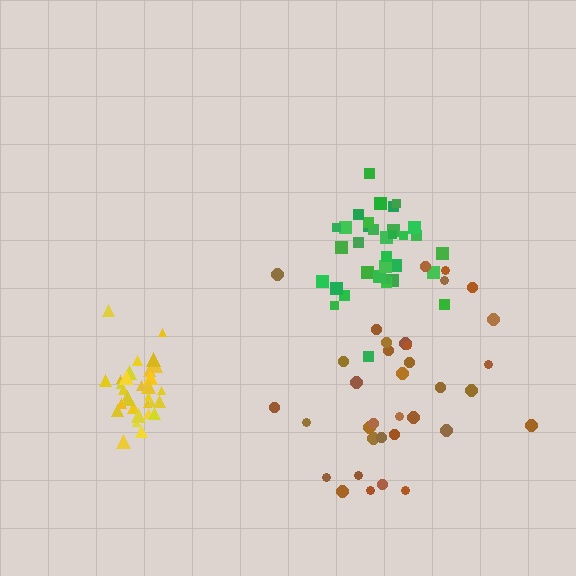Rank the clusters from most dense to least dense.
yellow, green, brown.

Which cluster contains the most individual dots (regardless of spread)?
Green (35).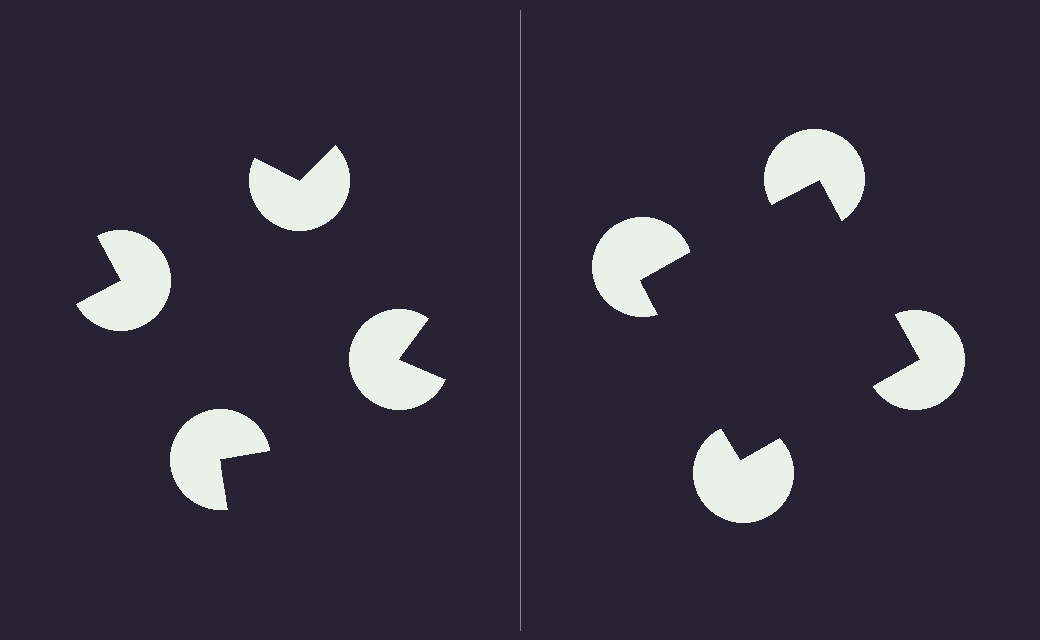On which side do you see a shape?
An illusory square appears on the right side. On the left side the wedge cuts are rotated, so no coherent shape forms.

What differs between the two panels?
The pac-man discs are positioned identically on both sides; only the wedge orientations differ. On the right they align to a square; on the left they are misaligned.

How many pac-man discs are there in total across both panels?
8 — 4 on each side.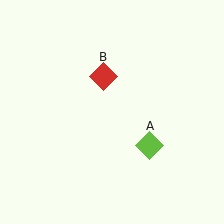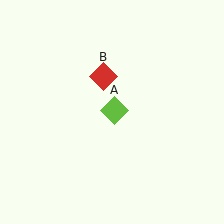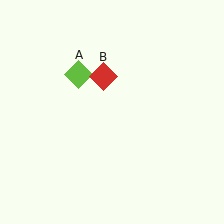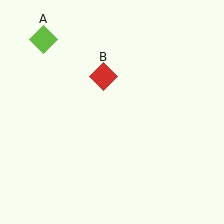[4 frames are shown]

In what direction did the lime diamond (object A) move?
The lime diamond (object A) moved up and to the left.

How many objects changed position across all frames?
1 object changed position: lime diamond (object A).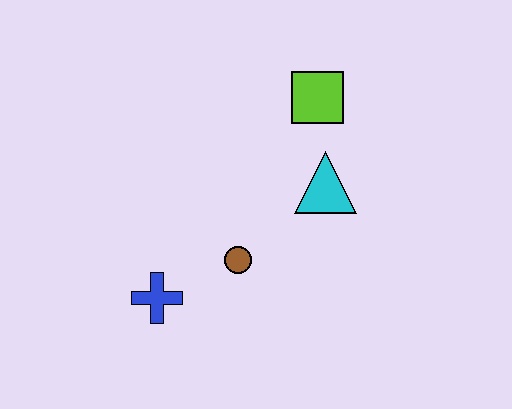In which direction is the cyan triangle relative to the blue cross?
The cyan triangle is to the right of the blue cross.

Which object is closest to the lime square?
The cyan triangle is closest to the lime square.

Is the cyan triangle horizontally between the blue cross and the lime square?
No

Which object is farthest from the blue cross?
The lime square is farthest from the blue cross.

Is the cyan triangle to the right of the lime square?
Yes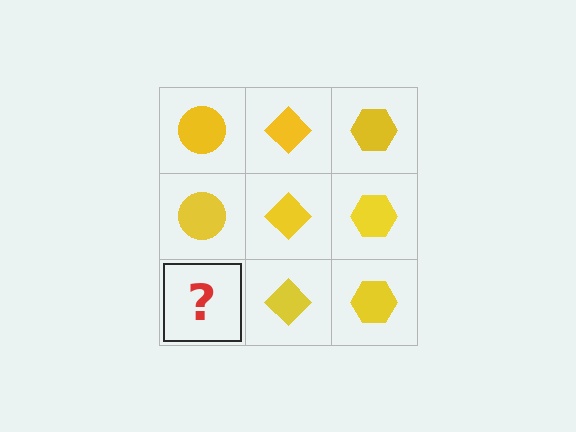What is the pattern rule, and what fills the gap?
The rule is that each column has a consistent shape. The gap should be filled with a yellow circle.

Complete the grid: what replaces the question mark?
The question mark should be replaced with a yellow circle.